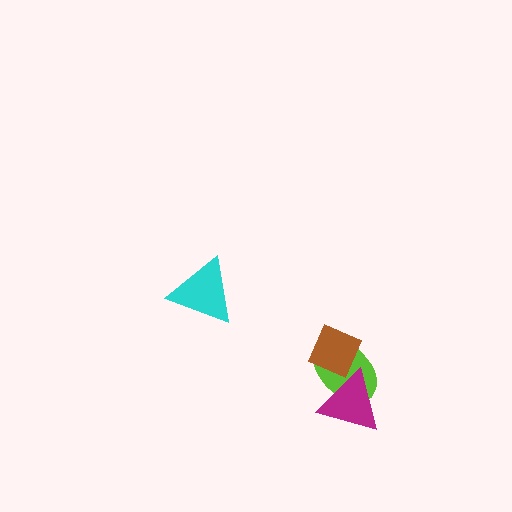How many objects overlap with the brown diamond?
2 objects overlap with the brown diamond.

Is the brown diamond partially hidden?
Yes, it is partially covered by another shape.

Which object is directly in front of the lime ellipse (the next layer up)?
The brown diamond is directly in front of the lime ellipse.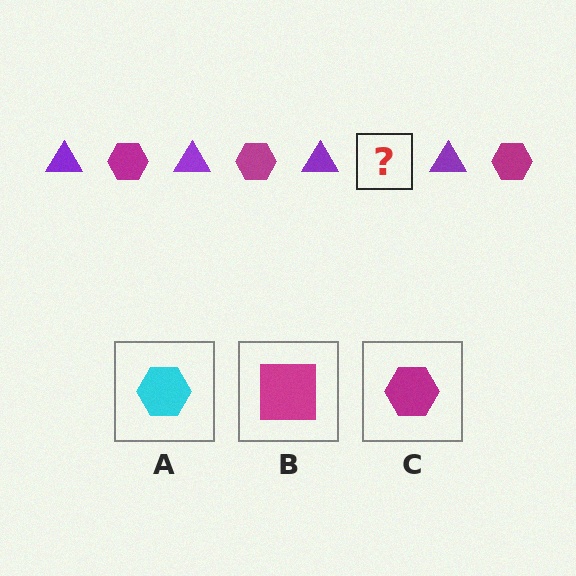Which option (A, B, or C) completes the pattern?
C.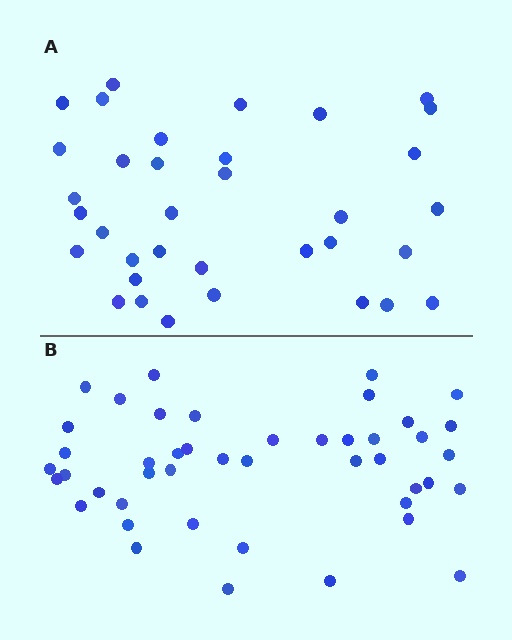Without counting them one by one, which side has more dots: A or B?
Region B (the bottom region) has more dots.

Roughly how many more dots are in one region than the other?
Region B has roughly 10 or so more dots than region A.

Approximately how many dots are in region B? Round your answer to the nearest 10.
About 40 dots. (The exact count is 45, which rounds to 40.)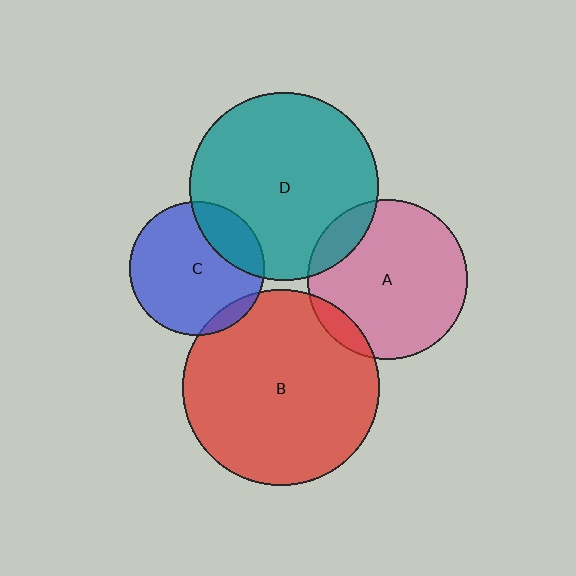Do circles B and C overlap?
Yes.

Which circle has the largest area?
Circle B (red).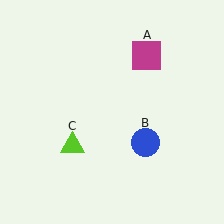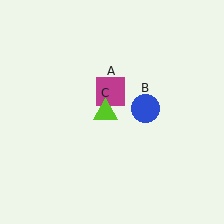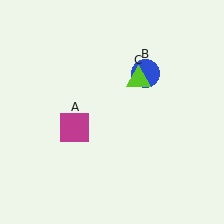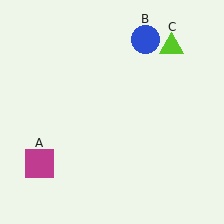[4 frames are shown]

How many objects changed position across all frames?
3 objects changed position: magenta square (object A), blue circle (object B), lime triangle (object C).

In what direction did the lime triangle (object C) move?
The lime triangle (object C) moved up and to the right.